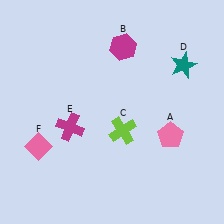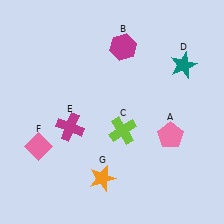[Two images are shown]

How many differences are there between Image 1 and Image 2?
There is 1 difference between the two images.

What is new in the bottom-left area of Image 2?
An orange star (G) was added in the bottom-left area of Image 2.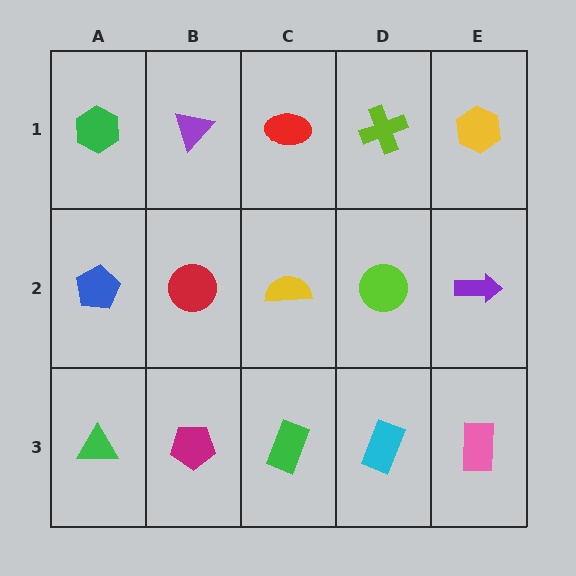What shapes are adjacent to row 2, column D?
A lime cross (row 1, column D), a cyan rectangle (row 3, column D), a yellow semicircle (row 2, column C), a purple arrow (row 2, column E).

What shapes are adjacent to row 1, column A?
A blue pentagon (row 2, column A), a purple triangle (row 1, column B).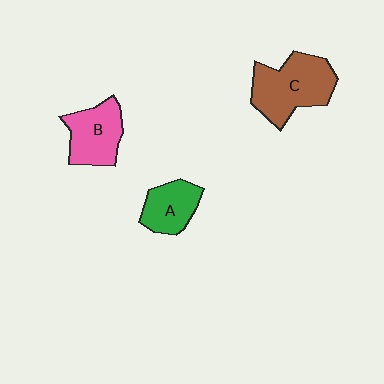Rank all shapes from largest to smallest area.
From largest to smallest: C (brown), B (pink), A (green).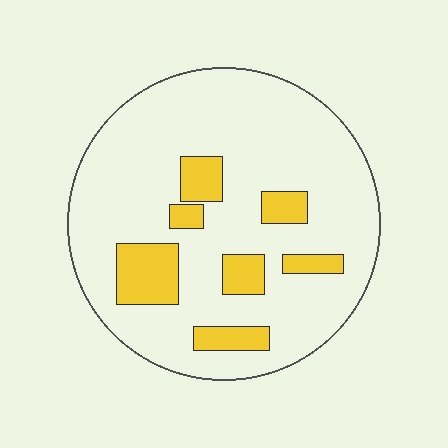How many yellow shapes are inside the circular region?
7.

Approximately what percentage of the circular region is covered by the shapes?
Approximately 15%.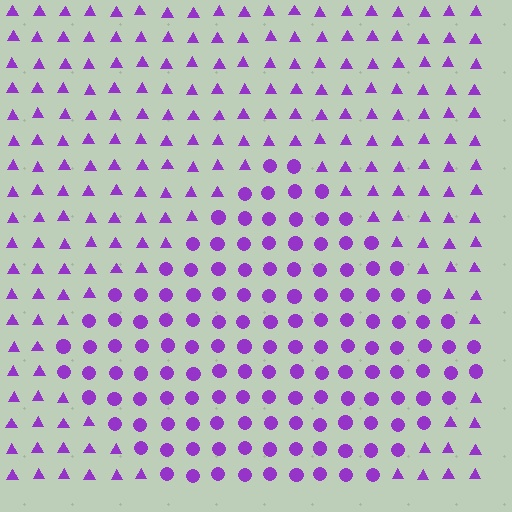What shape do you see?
I see a diamond.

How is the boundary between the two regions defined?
The boundary is defined by a change in element shape: circles inside vs. triangles outside. All elements share the same color and spacing.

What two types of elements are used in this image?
The image uses circles inside the diamond region and triangles outside it.